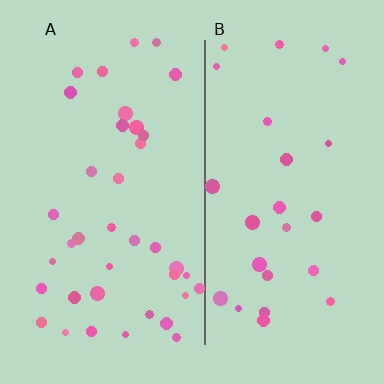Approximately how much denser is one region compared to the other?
Approximately 1.5× — region A over region B.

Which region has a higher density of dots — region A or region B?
A (the left).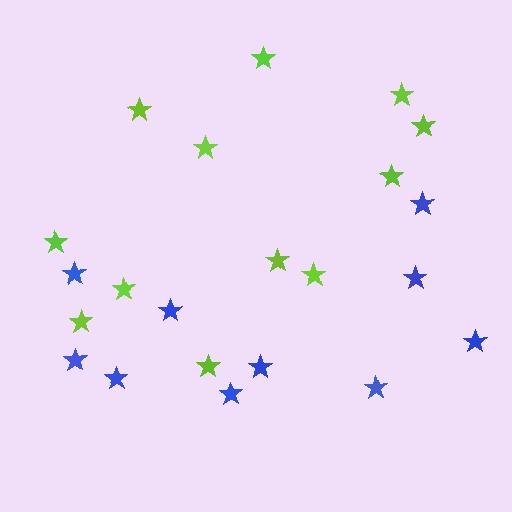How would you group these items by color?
There are 2 groups: one group of lime stars (12) and one group of blue stars (10).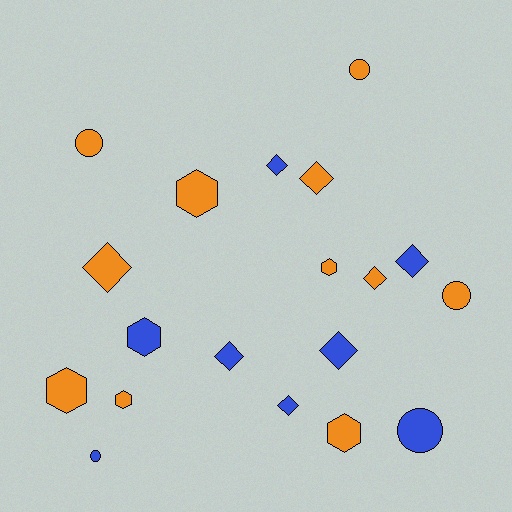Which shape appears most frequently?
Diamond, with 8 objects.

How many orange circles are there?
There are 3 orange circles.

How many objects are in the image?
There are 19 objects.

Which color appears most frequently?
Orange, with 11 objects.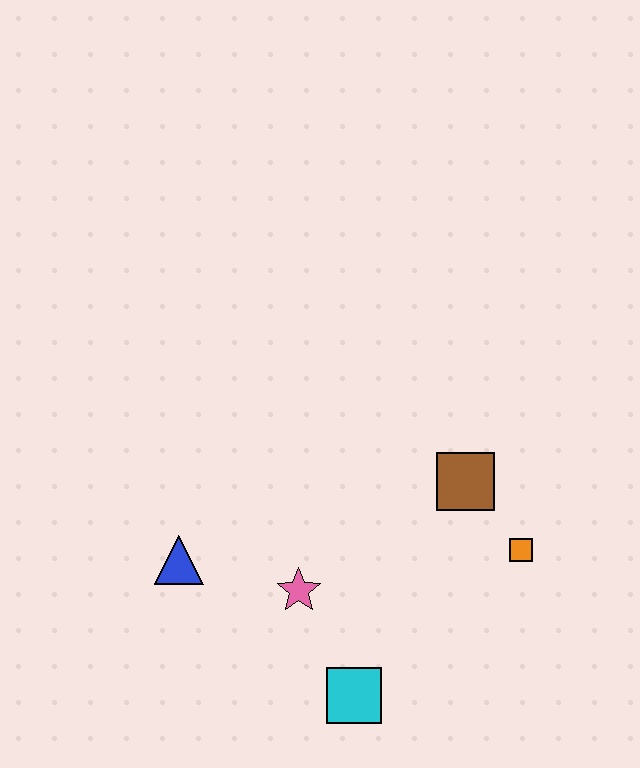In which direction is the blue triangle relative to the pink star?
The blue triangle is to the left of the pink star.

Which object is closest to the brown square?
The orange square is closest to the brown square.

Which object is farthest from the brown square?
The blue triangle is farthest from the brown square.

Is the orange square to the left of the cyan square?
No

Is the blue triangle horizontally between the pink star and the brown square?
No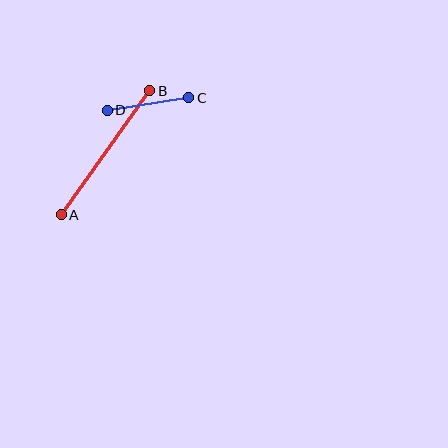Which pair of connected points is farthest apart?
Points A and B are farthest apart.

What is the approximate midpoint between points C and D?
The midpoint is at approximately (148, 104) pixels.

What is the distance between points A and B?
The distance is approximately 153 pixels.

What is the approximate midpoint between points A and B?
The midpoint is at approximately (106, 153) pixels.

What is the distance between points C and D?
The distance is approximately 82 pixels.